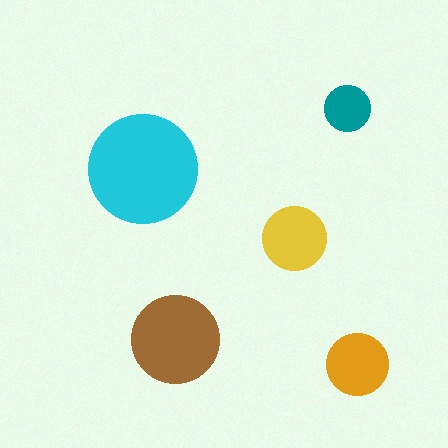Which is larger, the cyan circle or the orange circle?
The cyan one.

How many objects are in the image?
There are 5 objects in the image.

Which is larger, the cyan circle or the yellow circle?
The cyan one.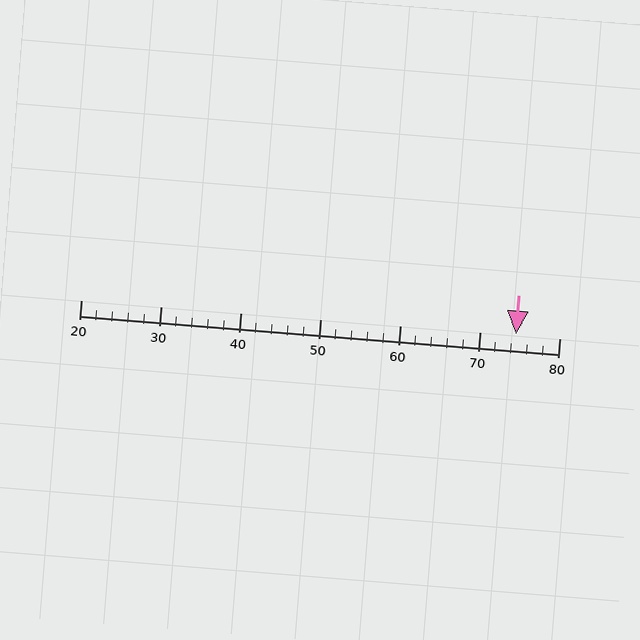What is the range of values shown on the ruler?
The ruler shows values from 20 to 80.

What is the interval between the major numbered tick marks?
The major tick marks are spaced 10 units apart.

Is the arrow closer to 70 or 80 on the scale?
The arrow is closer to 70.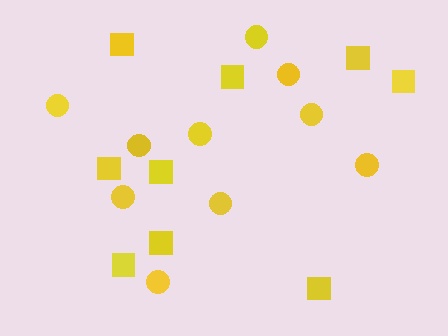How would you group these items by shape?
There are 2 groups: one group of squares (9) and one group of circles (10).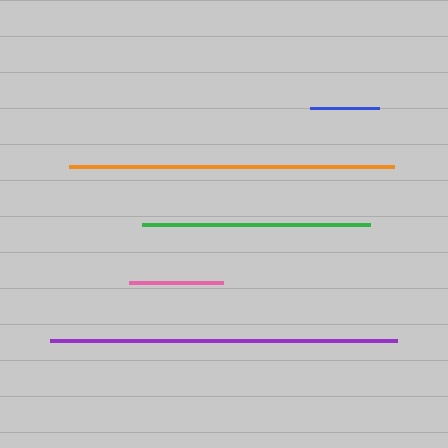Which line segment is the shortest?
The blue line is the shortest at approximately 70 pixels.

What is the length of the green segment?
The green segment is approximately 228 pixels long.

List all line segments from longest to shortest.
From longest to shortest: purple, orange, green, pink, blue.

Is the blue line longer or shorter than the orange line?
The orange line is longer than the blue line.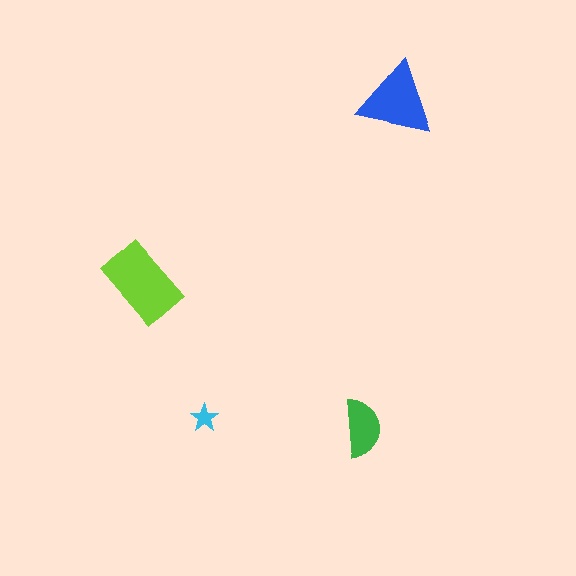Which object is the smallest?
The cyan star.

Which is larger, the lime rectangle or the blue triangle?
The lime rectangle.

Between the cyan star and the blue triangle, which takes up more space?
The blue triangle.